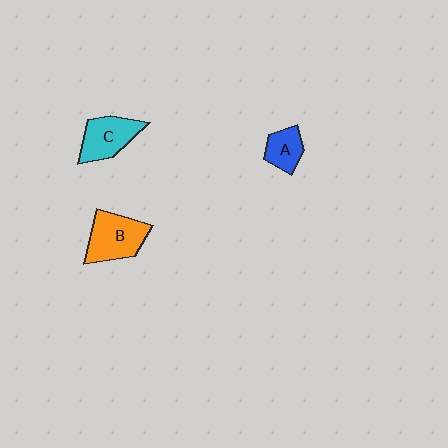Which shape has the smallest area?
Shape A (blue).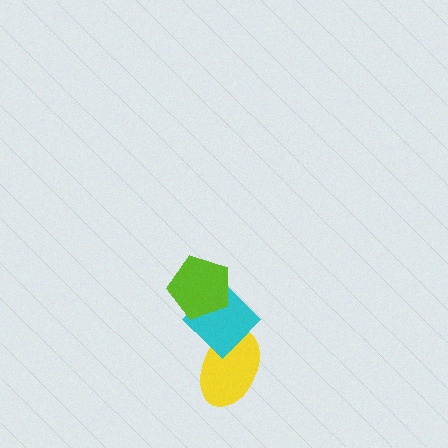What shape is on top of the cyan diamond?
The lime pentagon is on top of the cyan diamond.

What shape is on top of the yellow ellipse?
The cyan diamond is on top of the yellow ellipse.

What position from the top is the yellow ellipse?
The yellow ellipse is 3rd from the top.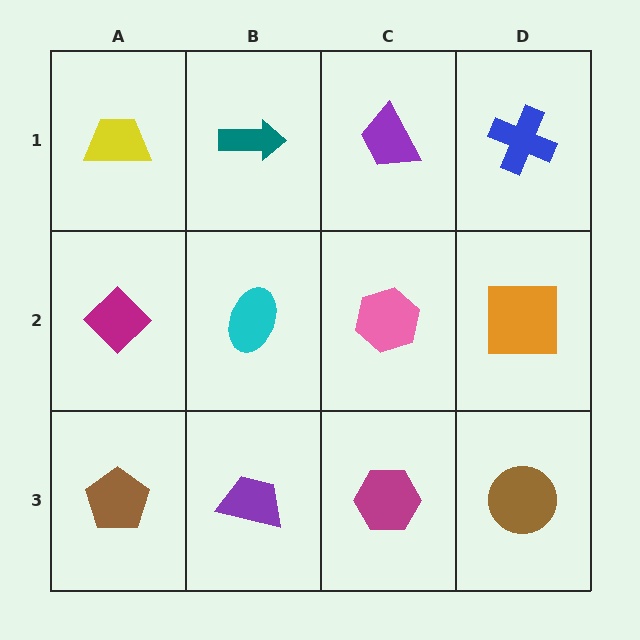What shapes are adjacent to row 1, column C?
A pink hexagon (row 2, column C), a teal arrow (row 1, column B), a blue cross (row 1, column D).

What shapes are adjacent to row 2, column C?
A purple trapezoid (row 1, column C), a magenta hexagon (row 3, column C), a cyan ellipse (row 2, column B), an orange square (row 2, column D).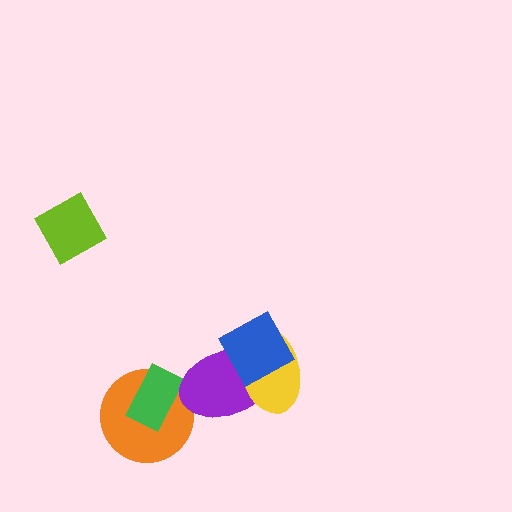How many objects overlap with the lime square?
0 objects overlap with the lime square.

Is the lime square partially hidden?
No, no other shape covers it.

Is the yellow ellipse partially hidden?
Yes, it is partially covered by another shape.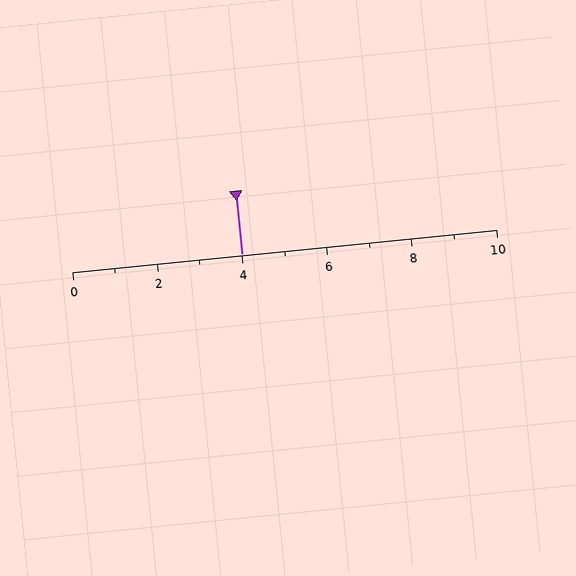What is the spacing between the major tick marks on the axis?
The major ticks are spaced 2 apart.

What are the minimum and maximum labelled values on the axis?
The axis runs from 0 to 10.